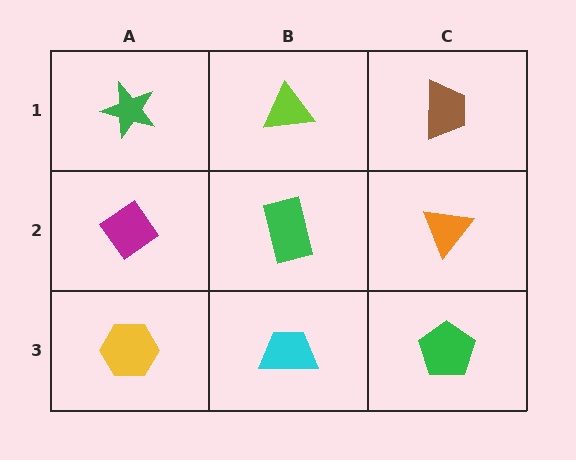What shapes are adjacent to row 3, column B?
A green rectangle (row 2, column B), a yellow hexagon (row 3, column A), a green pentagon (row 3, column C).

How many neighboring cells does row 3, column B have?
3.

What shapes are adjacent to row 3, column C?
An orange triangle (row 2, column C), a cyan trapezoid (row 3, column B).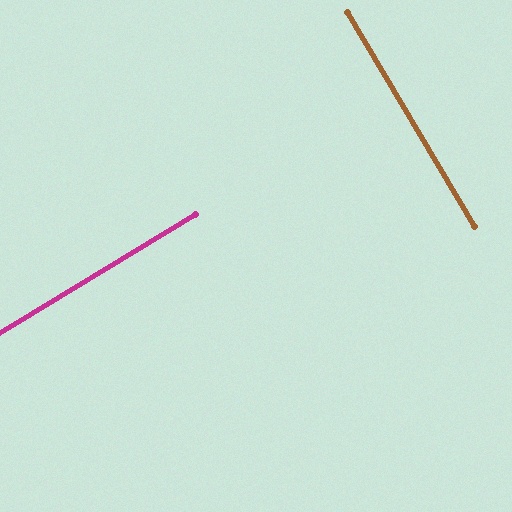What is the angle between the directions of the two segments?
Approximately 90 degrees.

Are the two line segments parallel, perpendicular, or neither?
Perpendicular — they meet at approximately 90°.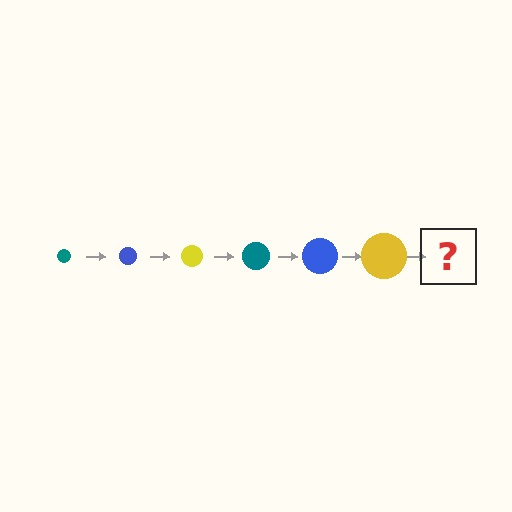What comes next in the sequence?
The next element should be a teal circle, larger than the previous one.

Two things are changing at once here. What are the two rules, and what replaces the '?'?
The two rules are that the circle grows larger each step and the color cycles through teal, blue, and yellow. The '?' should be a teal circle, larger than the previous one.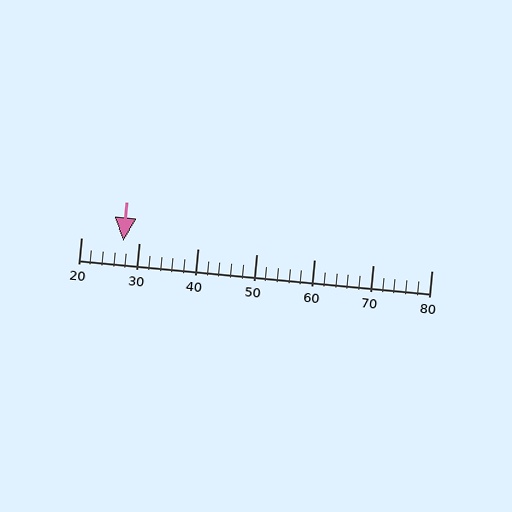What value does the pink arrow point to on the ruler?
The pink arrow points to approximately 27.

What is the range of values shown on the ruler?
The ruler shows values from 20 to 80.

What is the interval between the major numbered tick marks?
The major tick marks are spaced 10 units apart.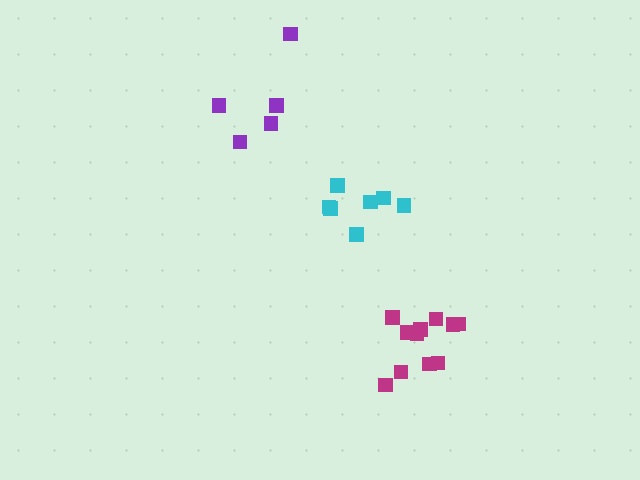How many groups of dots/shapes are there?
There are 3 groups.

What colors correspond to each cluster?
The clusters are colored: purple, cyan, magenta.